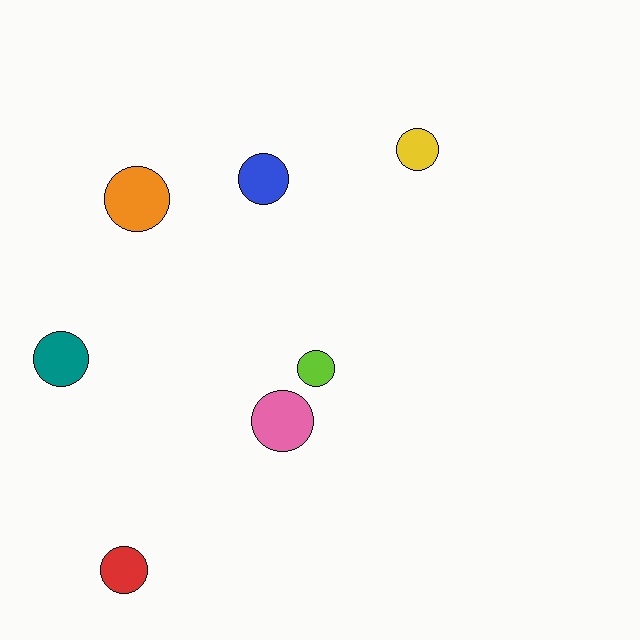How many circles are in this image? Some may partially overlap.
There are 7 circles.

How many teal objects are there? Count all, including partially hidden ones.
There is 1 teal object.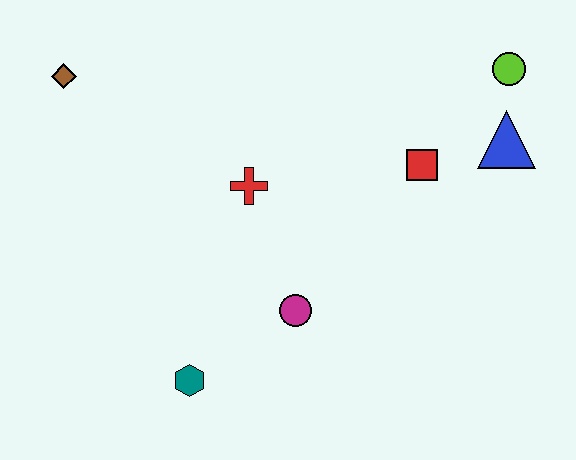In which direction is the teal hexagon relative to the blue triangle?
The teal hexagon is to the left of the blue triangle.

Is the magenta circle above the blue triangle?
No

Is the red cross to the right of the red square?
No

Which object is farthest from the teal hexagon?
The lime circle is farthest from the teal hexagon.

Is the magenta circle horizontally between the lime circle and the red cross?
Yes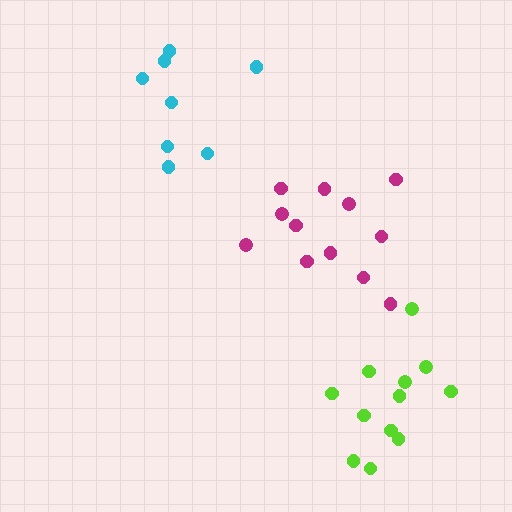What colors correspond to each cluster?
The clusters are colored: lime, cyan, magenta.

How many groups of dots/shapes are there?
There are 3 groups.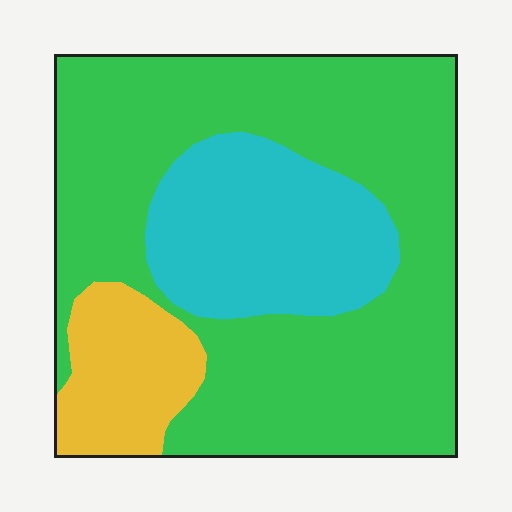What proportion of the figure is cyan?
Cyan covers around 25% of the figure.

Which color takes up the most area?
Green, at roughly 65%.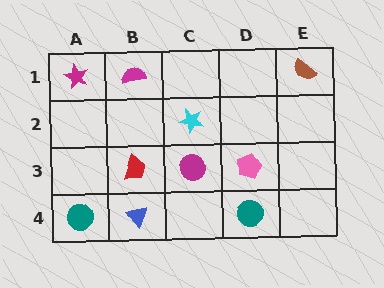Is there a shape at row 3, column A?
No, that cell is empty.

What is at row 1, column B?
A magenta semicircle.